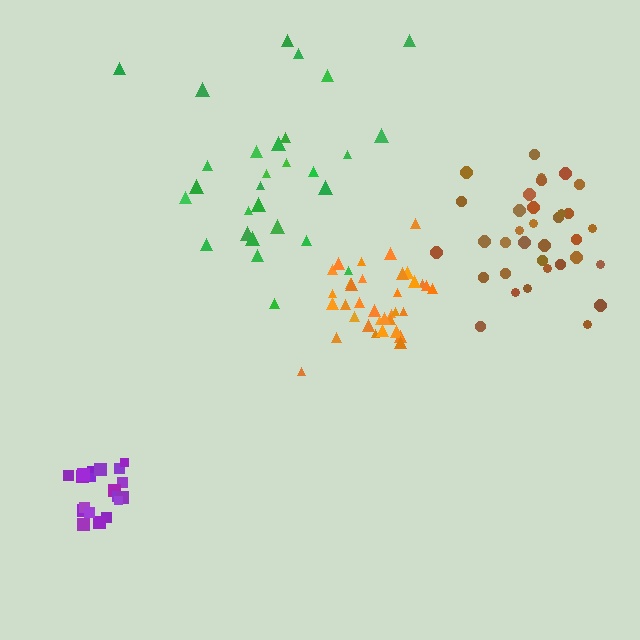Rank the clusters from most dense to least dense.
purple, orange, brown, green.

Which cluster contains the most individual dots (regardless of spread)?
Orange (35).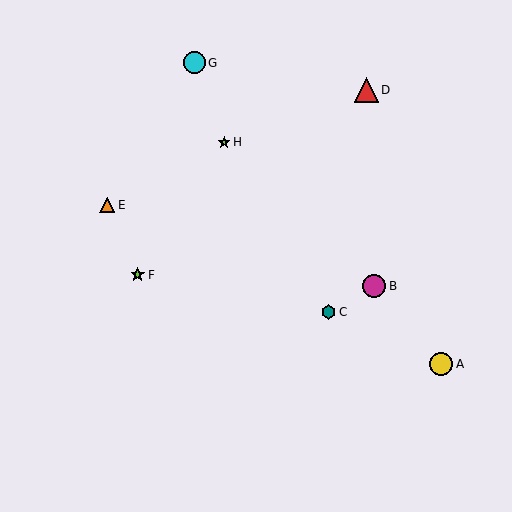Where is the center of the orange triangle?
The center of the orange triangle is at (107, 205).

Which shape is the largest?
The red triangle (labeled D) is the largest.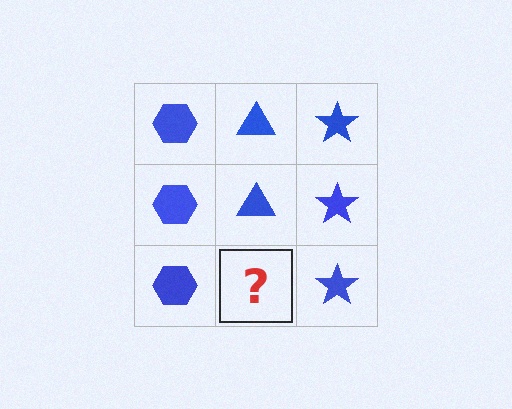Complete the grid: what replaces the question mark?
The question mark should be replaced with a blue triangle.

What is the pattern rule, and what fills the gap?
The rule is that each column has a consistent shape. The gap should be filled with a blue triangle.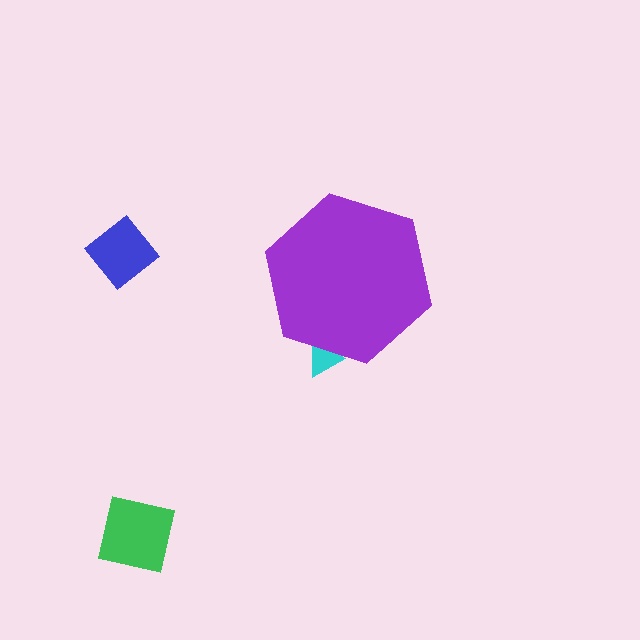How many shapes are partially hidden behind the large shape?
1 shape is partially hidden.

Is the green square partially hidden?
No, the green square is fully visible.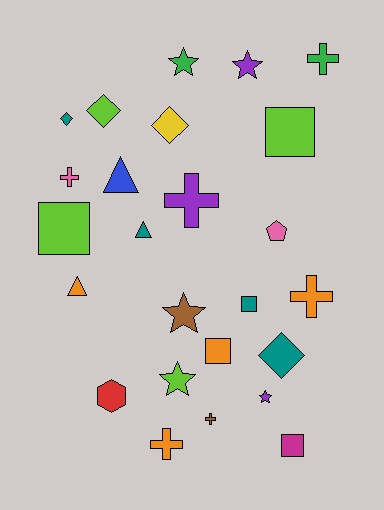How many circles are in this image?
There are no circles.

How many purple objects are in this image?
There are 3 purple objects.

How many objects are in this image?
There are 25 objects.